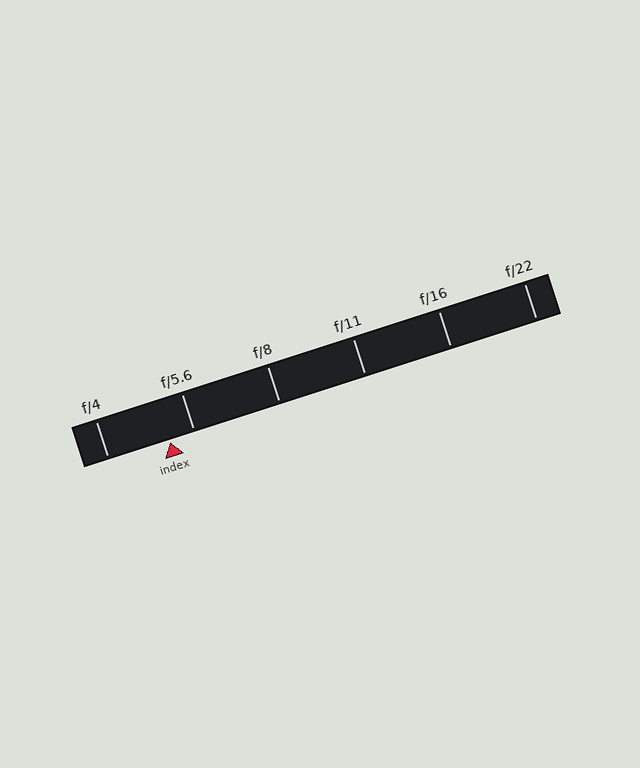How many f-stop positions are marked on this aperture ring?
There are 6 f-stop positions marked.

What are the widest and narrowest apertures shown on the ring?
The widest aperture shown is f/4 and the narrowest is f/22.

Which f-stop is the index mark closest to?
The index mark is closest to f/5.6.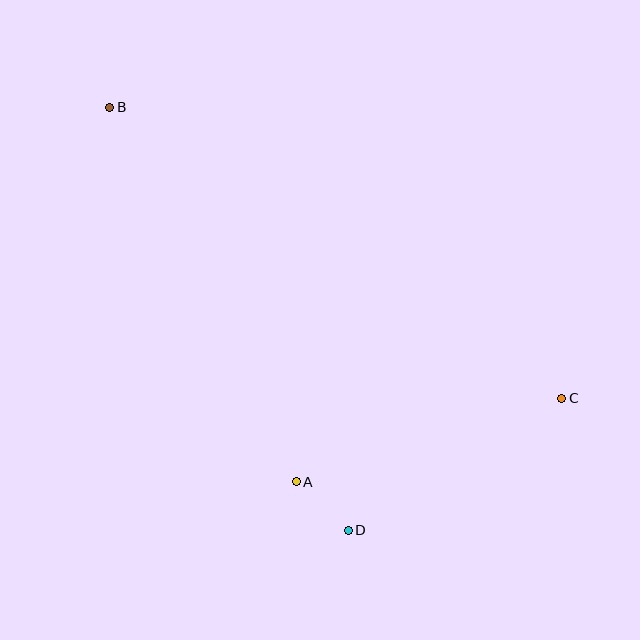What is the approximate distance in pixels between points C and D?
The distance between C and D is approximately 251 pixels.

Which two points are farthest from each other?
Points B and C are farthest from each other.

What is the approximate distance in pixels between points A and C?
The distance between A and C is approximately 278 pixels.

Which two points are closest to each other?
Points A and D are closest to each other.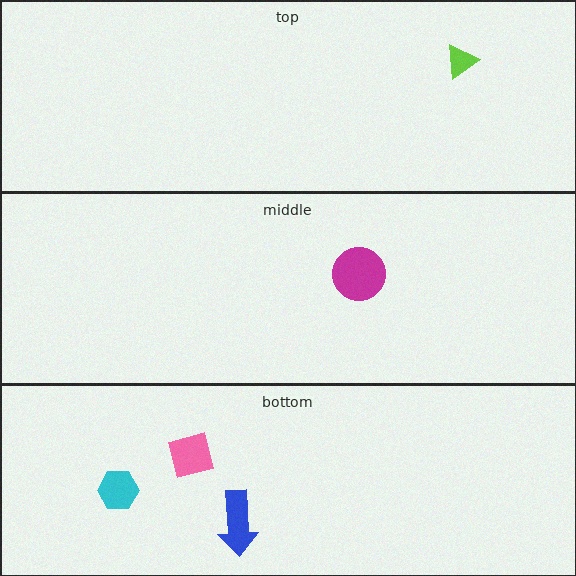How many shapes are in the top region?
1.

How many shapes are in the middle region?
1.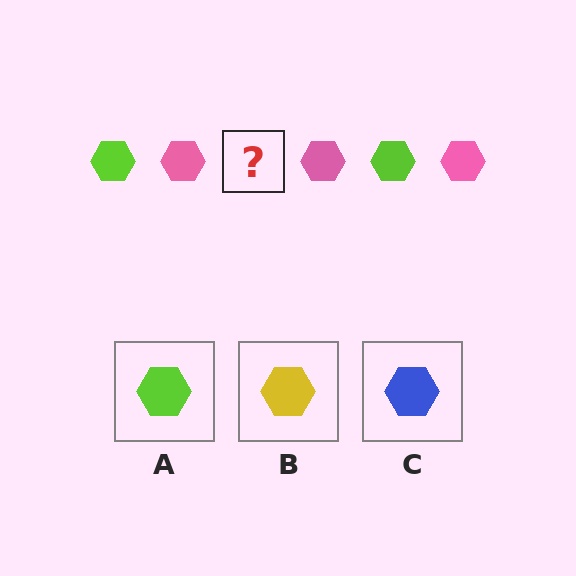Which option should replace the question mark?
Option A.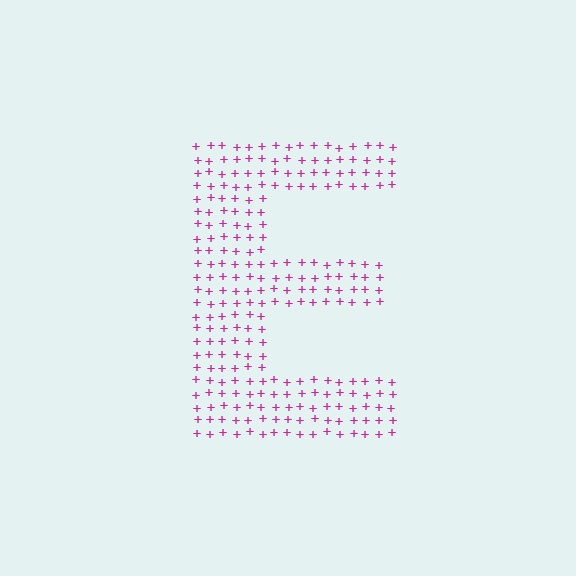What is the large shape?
The large shape is the letter E.